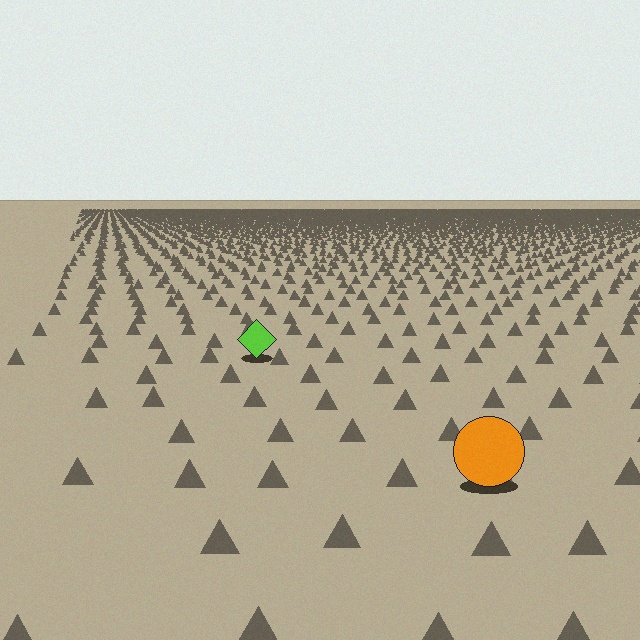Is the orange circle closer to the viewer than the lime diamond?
Yes. The orange circle is closer — you can tell from the texture gradient: the ground texture is coarser near it.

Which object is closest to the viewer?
The orange circle is closest. The texture marks near it are larger and more spread out.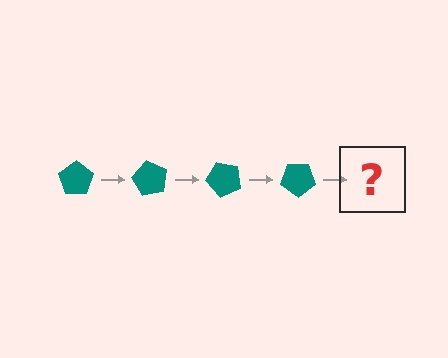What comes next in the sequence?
The next element should be a teal pentagon rotated 240 degrees.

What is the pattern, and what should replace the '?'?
The pattern is that the pentagon rotates 60 degrees each step. The '?' should be a teal pentagon rotated 240 degrees.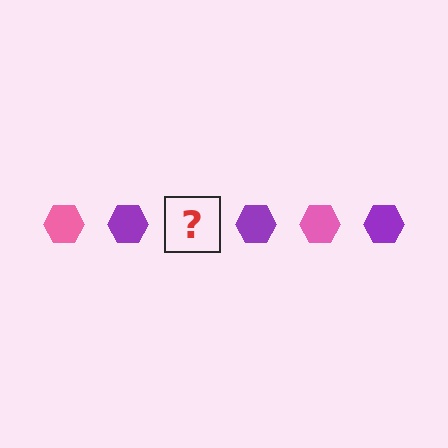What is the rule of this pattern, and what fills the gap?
The rule is that the pattern cycles through pink, purple hexagons. The gap should be filled with a pink hexagon.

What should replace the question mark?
The question mark should be replaced with a pink hexagon.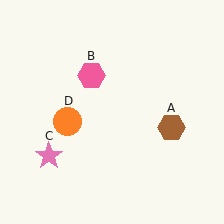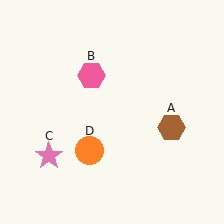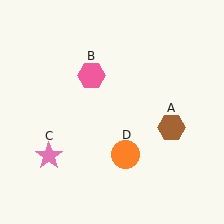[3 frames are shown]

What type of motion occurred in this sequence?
The orange circle (object D) rotated counterclockwise around the center of the scene.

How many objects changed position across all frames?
1 object changed position: orange circle (object D).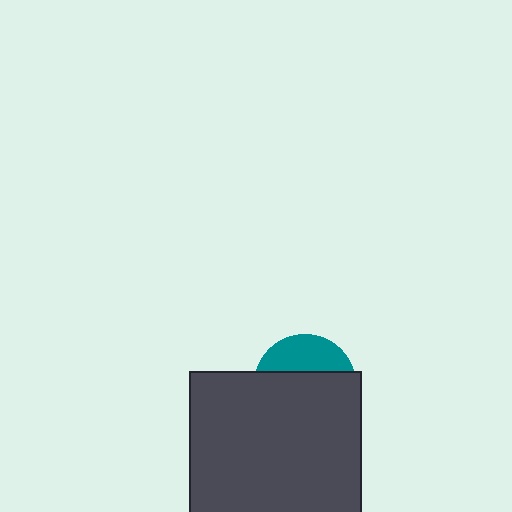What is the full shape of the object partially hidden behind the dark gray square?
The partially hidden object is a teal circle.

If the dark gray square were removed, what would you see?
You would see the complete teal circle.